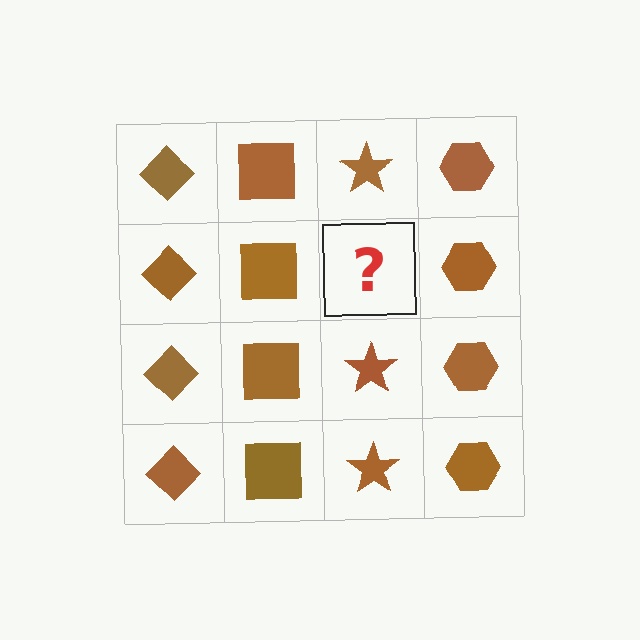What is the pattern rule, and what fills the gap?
The rule is that each column has a consistent shape. The gap should be filled with a brown star.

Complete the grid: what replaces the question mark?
The question mark should be replaced with a brown star.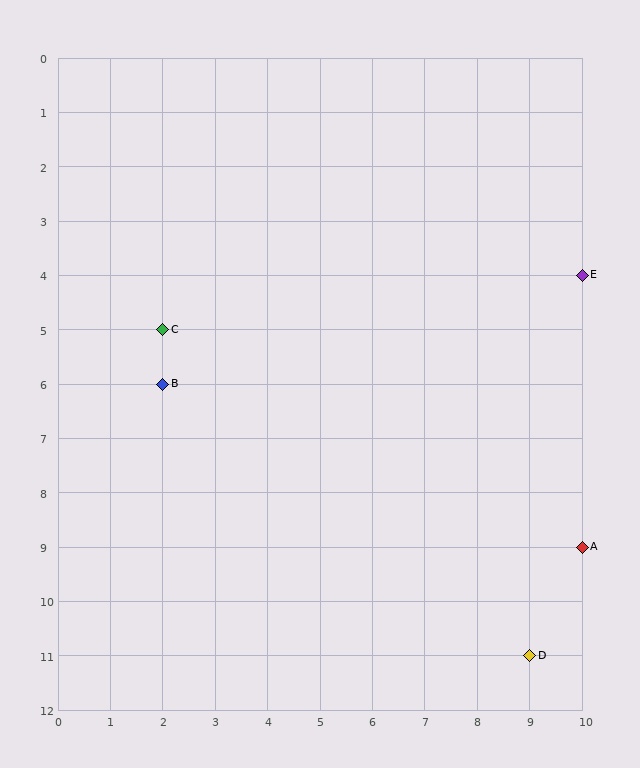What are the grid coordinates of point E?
Point E is at grid coordinates (10, 4).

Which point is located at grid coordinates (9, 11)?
Point D is at (9, 11).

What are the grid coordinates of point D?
Point D is at grid coordinates (9, 11).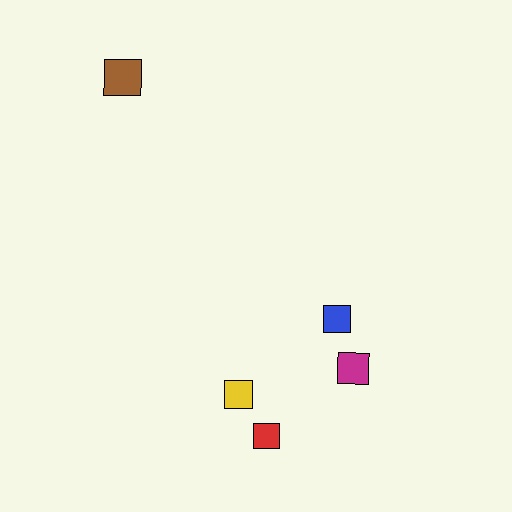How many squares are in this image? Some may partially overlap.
There are 5 squares.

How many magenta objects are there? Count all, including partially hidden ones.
There is 1 magenta object.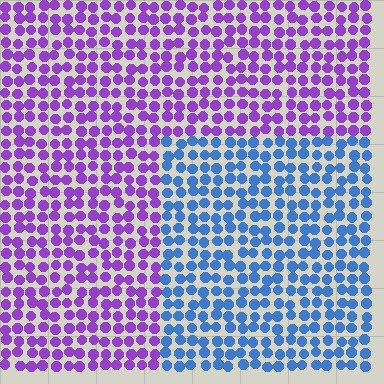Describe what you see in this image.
The image is filled with small purple elements in a uniform arrangement. A rectangle-shaped region is visible where the elements are tinted to a slightly different hue, forming a subtle color boundary.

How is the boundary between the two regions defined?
The boundary is defined purely by a slight shift in hue (about 63 degrees). Spacing, size, and orientation are identical on both sides.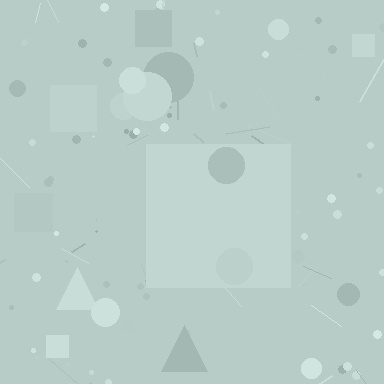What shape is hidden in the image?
A square is hidden in the image.